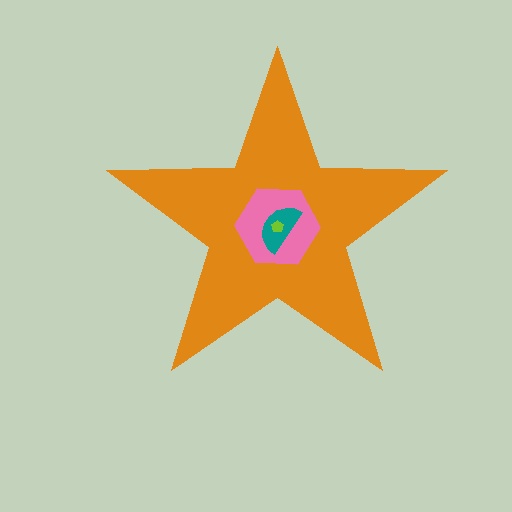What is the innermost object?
The lime pentagon.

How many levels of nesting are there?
4.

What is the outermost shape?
The orange star.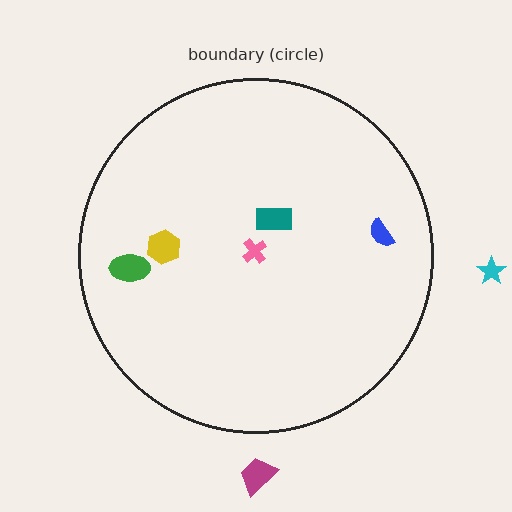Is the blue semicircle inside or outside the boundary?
Inside.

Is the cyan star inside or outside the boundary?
Outside.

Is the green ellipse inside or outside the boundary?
Inside.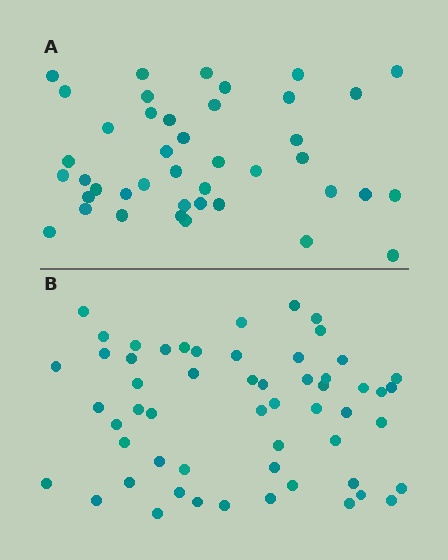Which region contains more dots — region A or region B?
Region B (the bottom region) has more dots.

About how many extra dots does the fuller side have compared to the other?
Region B has approximately 15 more dots than region A.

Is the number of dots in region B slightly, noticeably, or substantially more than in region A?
Region B has noticeably more, but not dramatically so. The ratio is roughly 1.3 to 1.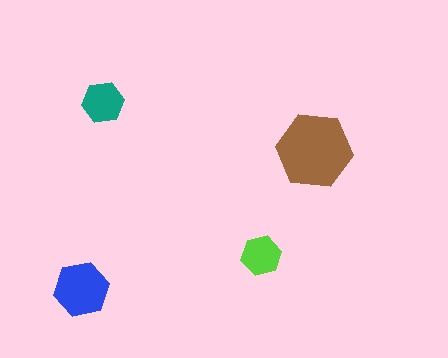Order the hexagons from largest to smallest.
the brown one, the blue one, the teal one, the lime one.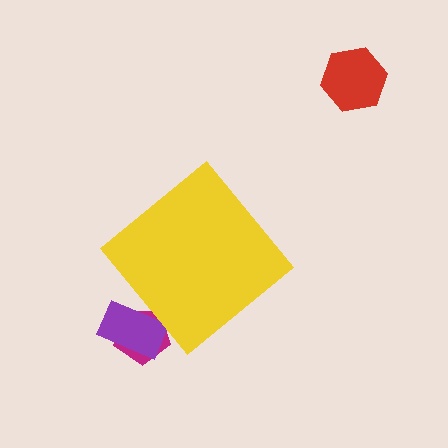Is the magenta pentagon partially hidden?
Yes, the magenta pentagon is partially hidden behind the yellow diamond.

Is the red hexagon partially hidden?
No, the red hexagon is fully visible.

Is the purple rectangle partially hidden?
Yes, the purple rectangle is partially hidden behind the yellow diamond.